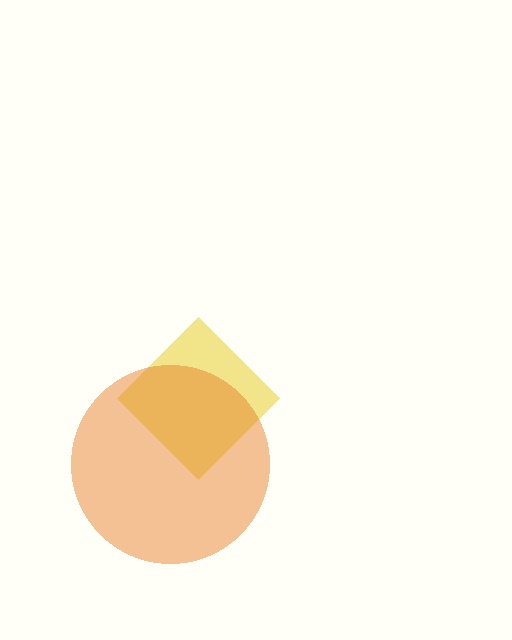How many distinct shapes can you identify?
There are 2 distinct shapes: a yellow diamond, an orange circle.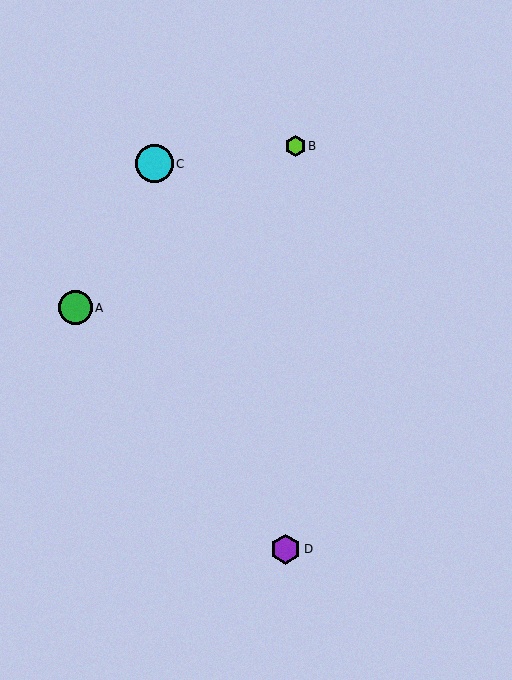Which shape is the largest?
The cyan circle (labeled C) is the largest.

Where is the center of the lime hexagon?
The center of the lime hexagon is at (295, 146).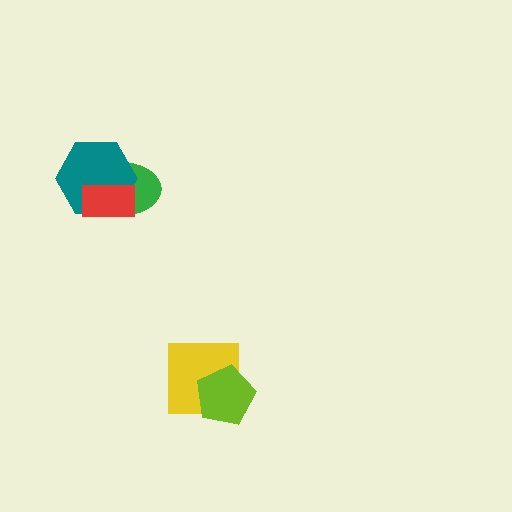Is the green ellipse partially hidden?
Yes, it is partially covered by another shape.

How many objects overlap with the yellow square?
1 object overlaps with the yellow square.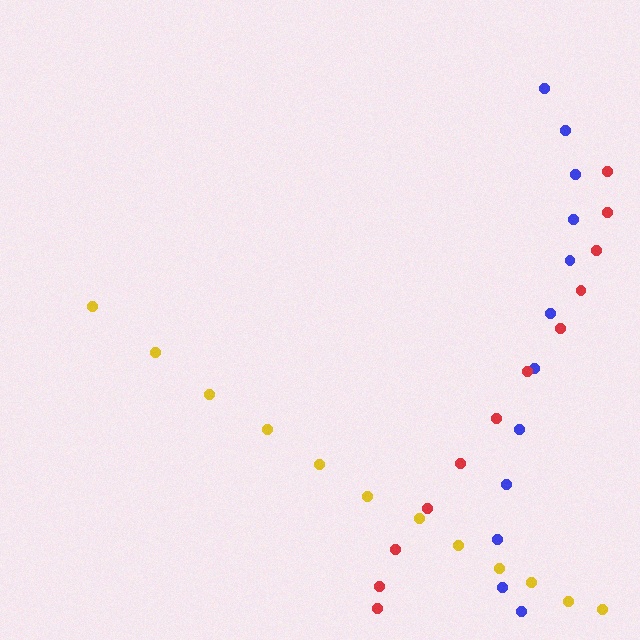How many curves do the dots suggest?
There are 3 distinct paths.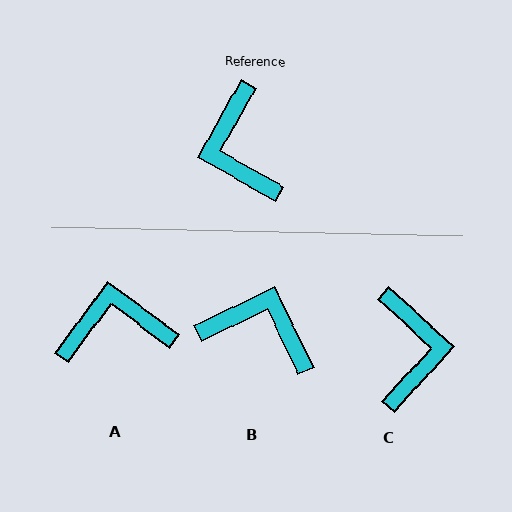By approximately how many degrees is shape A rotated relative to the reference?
Approximately 97 degrees clockwise.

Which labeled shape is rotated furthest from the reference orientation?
C, about 167 degrees away.